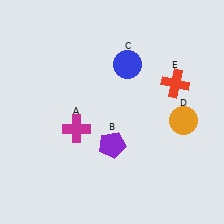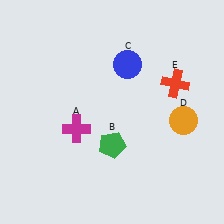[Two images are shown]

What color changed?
The pentagon (B) changed from purple in Image 1 to green in Image 2.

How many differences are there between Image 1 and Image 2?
There is 1 difference between the two images.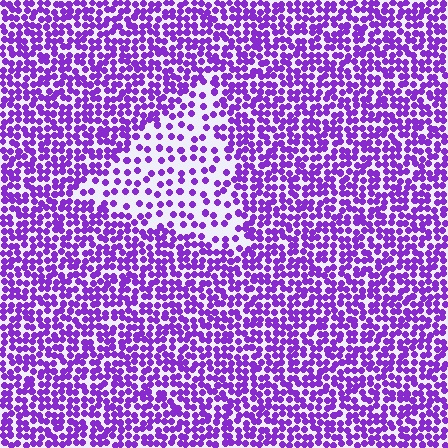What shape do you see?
I see a triangle.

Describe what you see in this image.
The image contains small purple elements arranged at two different densities. A triangle-shaped region is visible where the elements are less densely packed than the surrounding area.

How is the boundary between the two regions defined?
The boundary is defined by a change in element density (approximately 2.3x ratio). All elements are the same color, size, and shape.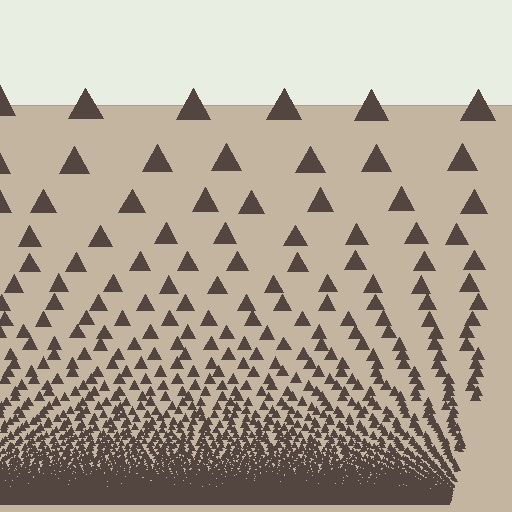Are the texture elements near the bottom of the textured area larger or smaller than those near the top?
Smaller. The gradient is inverted — elements near the bottom are smaller and denser.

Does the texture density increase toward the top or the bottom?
Density increases toward the bottom.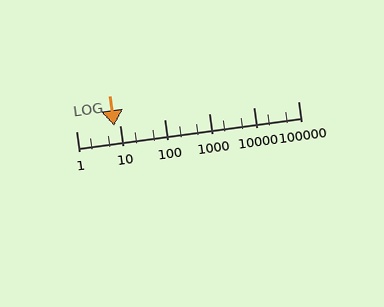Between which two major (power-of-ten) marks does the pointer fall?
The pointer is between 1 and 10.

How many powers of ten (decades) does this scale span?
The scale spans 5 decades, from 1 to 100000.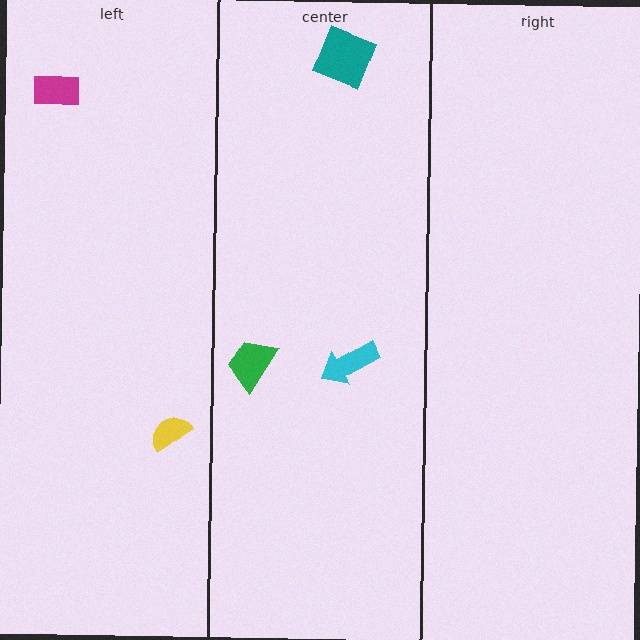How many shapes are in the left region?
2.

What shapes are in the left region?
The yellow semicircle, the magenta rectangle.